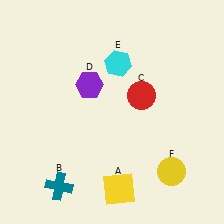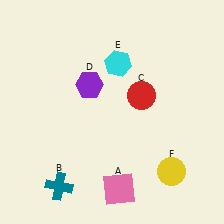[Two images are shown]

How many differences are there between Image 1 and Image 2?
There is 1 difference between the two images.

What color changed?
The square (A) changed from yellow in Image 1 to pink in Image 2.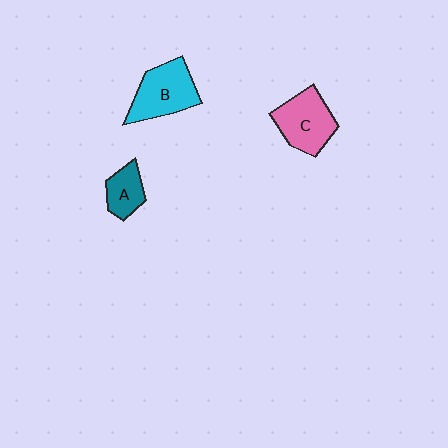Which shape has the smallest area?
Shape A (teal).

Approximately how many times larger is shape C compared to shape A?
Approximately 1.8 times.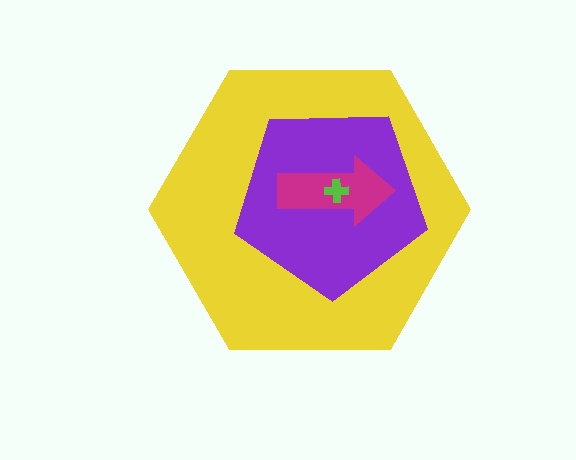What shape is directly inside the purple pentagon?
The magenta arrow.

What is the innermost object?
The lime cross.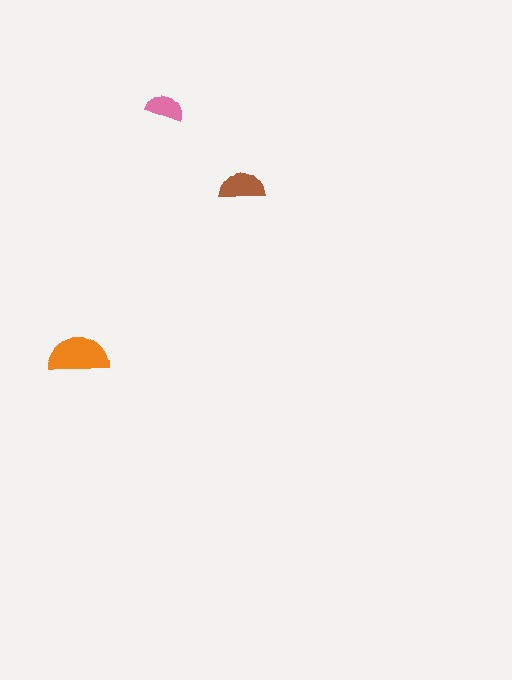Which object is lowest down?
The orange semicircle is bottommost.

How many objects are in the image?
There are 3 objects in the image.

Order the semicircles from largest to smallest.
the orange one, the brown one, the pink one.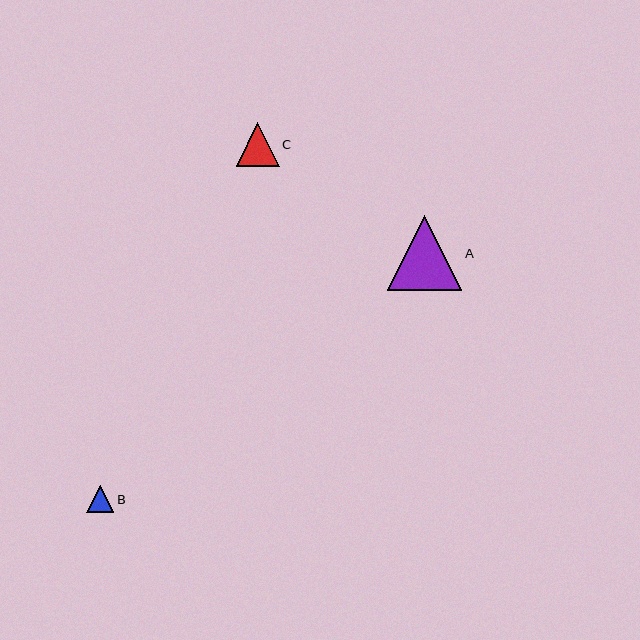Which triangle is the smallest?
Triangle B is the smallest with a size of approximately 27 pixels.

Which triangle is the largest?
Triangle A is the largest with a size of approximately 74 pixels.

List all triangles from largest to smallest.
From largest to smallest: A, C, B.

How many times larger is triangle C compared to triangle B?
Triangle C is approximately 1.6 times the size of triangle B.